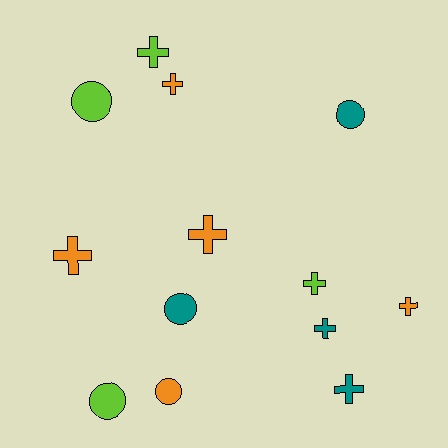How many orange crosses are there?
There are 4 orange crosses.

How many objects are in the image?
There are 13 objects.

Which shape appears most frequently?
Cross, with 8 objects.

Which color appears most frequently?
Orange, with 5 objects.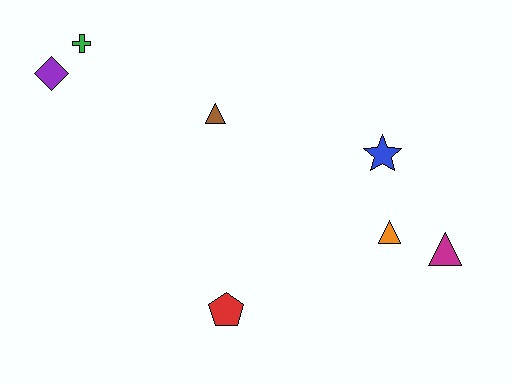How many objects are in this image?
There are 7 objects.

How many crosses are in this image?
There is 1 cross.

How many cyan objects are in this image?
There are no cyan objects.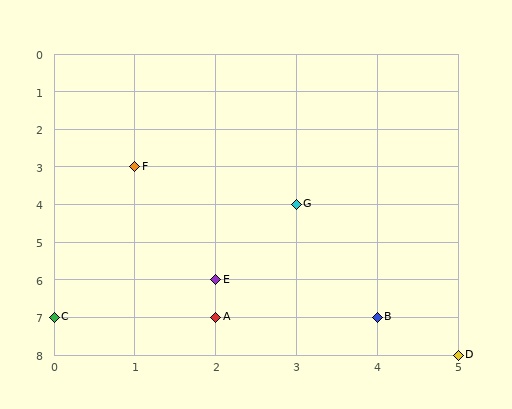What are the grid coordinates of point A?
Point A is at grid coordinates (2, 7).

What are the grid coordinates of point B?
Point B is at grid coordinates (4, 7).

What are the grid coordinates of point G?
Point G is at grid coordinates (3, 4).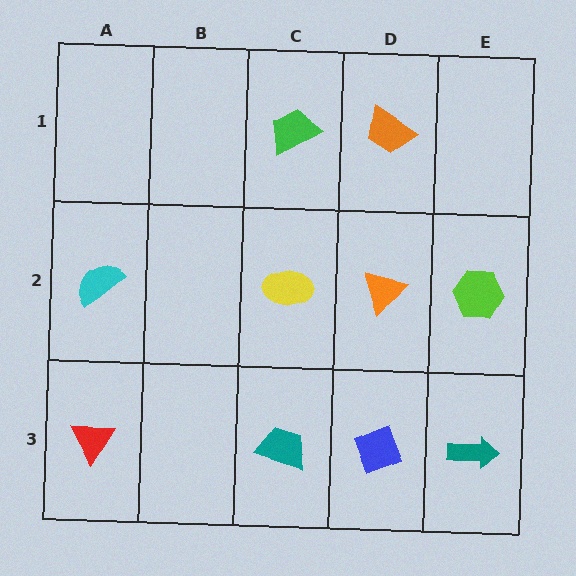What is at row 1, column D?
An orange trapezoid.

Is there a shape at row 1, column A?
No, that cell is empty.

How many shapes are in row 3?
4 shapes.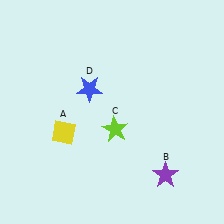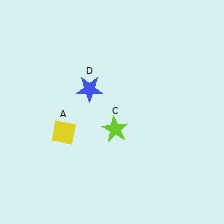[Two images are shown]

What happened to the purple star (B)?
The purple star (B) was removed in Image 2. It was in the bottom-right area of Image 1.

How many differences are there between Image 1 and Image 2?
There is 1 difference between the two images.